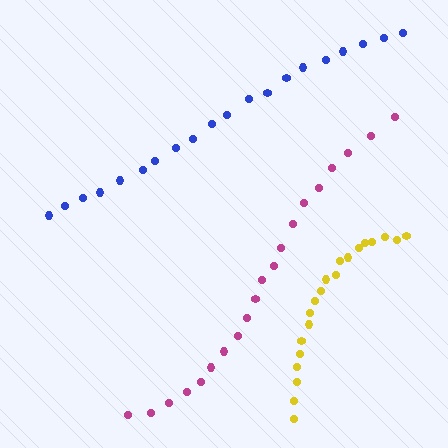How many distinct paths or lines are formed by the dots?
There are 3 distinct paths.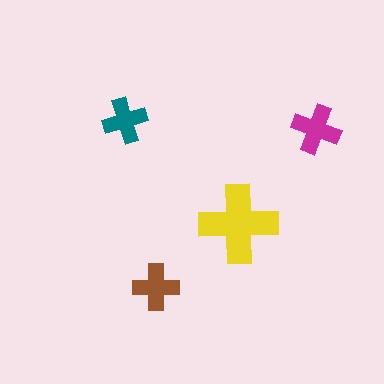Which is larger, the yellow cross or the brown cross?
The yellow one.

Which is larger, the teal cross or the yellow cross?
The yellow one.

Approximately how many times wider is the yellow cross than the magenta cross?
About 1.5 times wider.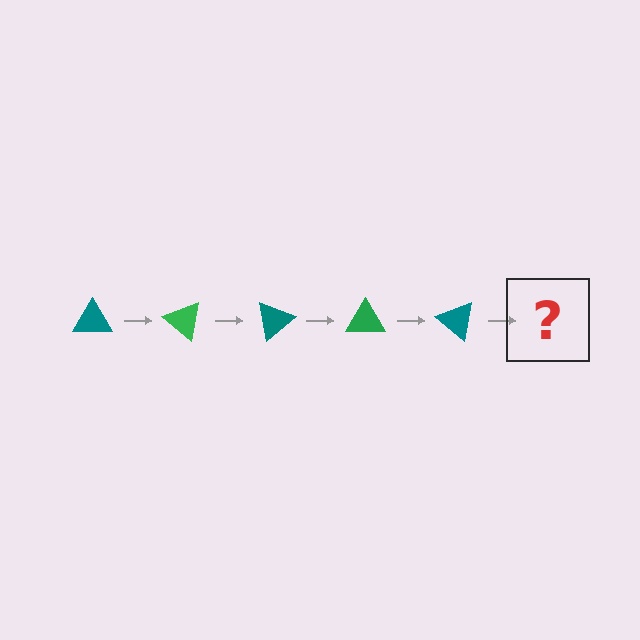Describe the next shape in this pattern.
It should be a green triangle, rotated 200 degrees from the start.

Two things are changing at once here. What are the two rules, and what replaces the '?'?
The two rules are that it rotates 40 degrees each step and the color cycles through teal and green. The '?' should be a green triangle, rotated 200 degrees from the start.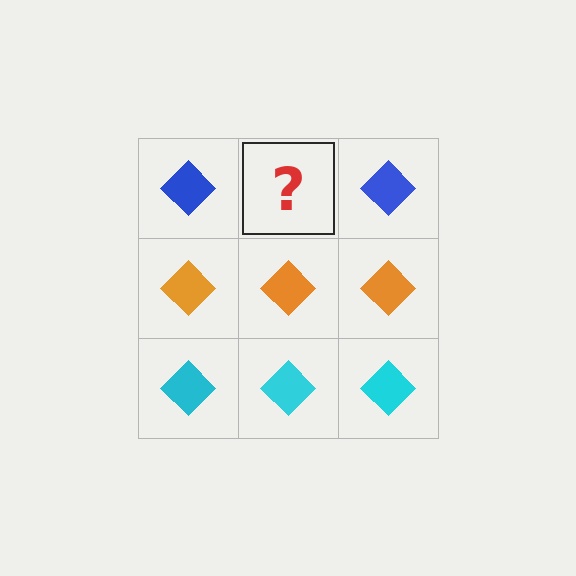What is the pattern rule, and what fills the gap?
The rule is that each row has a consistent color. The gap should be filled with a blue diamond.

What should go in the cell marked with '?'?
The missing cell should contain a blue diamond.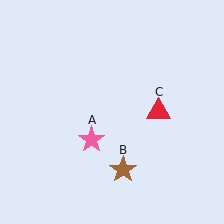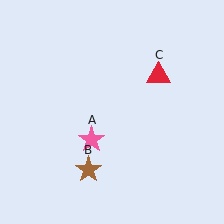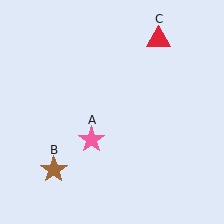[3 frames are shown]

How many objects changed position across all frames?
2 objects changed position: brown star (object B), red triangle (object C).